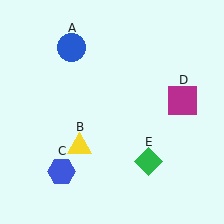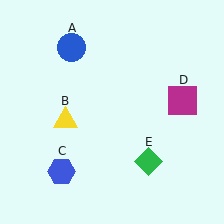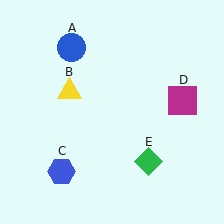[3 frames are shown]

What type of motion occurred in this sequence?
The yellow triangle (object B) rotated clockwise around the center of the scene.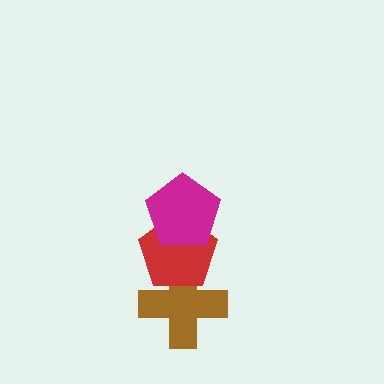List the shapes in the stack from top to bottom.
From top to bottom: the magenta pentagon, the red pentagon, the brown cross.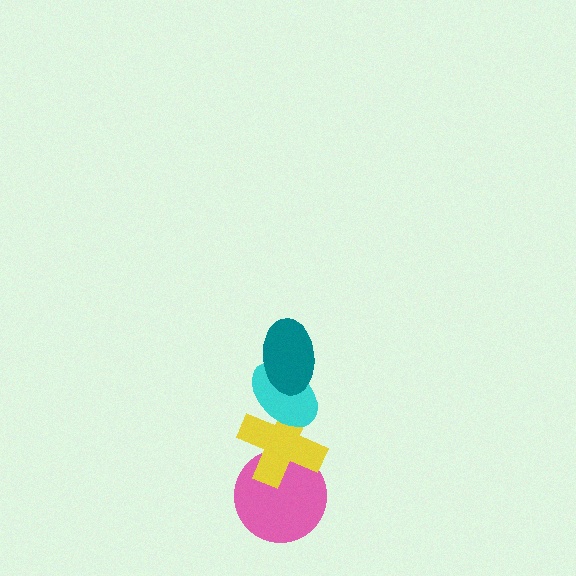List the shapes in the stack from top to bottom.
From top to bottom: the teal ellipse, the cyan ellipse, the yellow cross, the pink circle.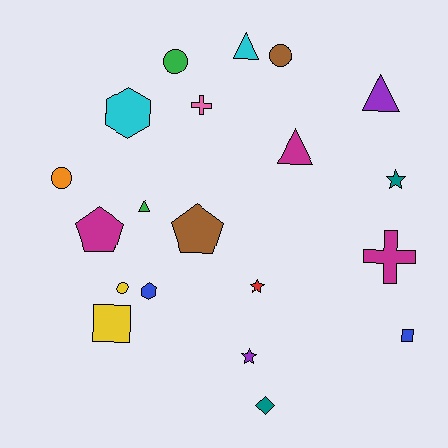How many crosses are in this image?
There are 2 crosses.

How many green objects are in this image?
There are 2 green objects.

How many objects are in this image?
There are 20 objects.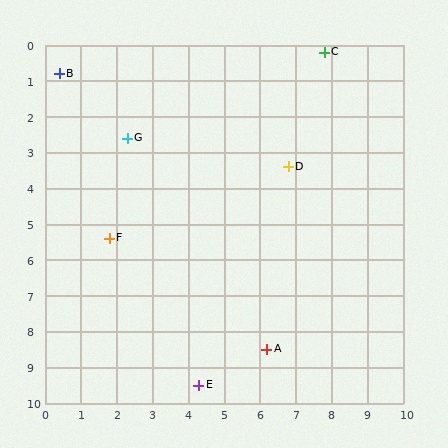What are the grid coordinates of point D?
Point D is at approximately (6.8, 3.4).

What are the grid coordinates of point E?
Point E is at approximately (4.3, 9.5).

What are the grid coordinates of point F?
Point F is at approximately (1.8, 5.4).